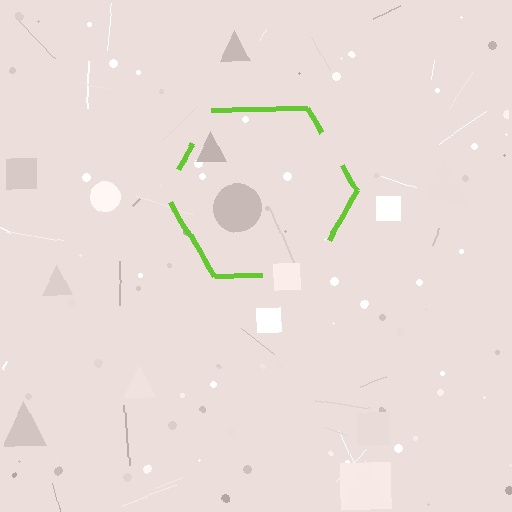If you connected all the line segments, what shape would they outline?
They would outline a hexagon.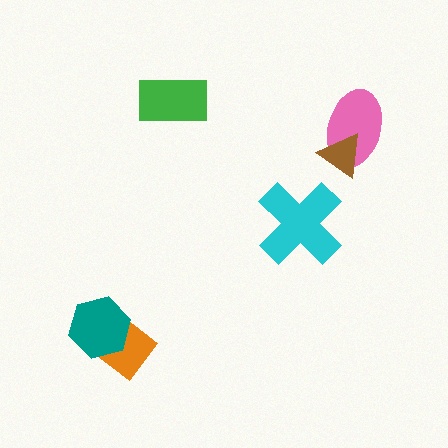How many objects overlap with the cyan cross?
0 objects overlap with the cyan cross.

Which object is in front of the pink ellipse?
The brown triangle is in front of the pink ellipse.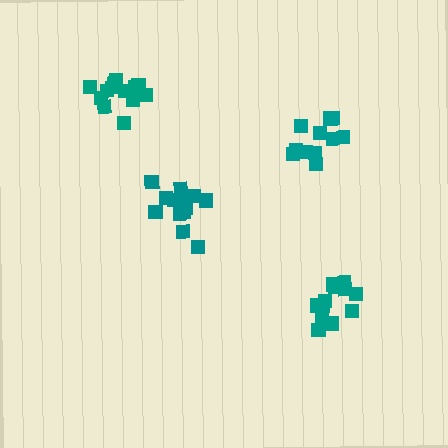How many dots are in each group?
Group 1: 14 dots, Group 2: 14 dots, Group 3: 13 dots, Group 4: 11 dots (52 total).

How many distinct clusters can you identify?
There are 4 distinct clusters.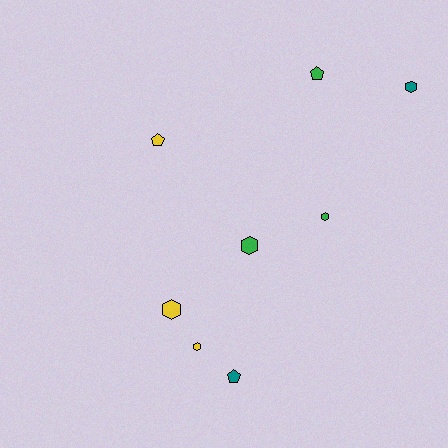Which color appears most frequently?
Green, with 3 objects.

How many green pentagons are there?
There is 1 green pentagon.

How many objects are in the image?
There are 8 objects.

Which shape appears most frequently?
Hexagon, with 5 objects.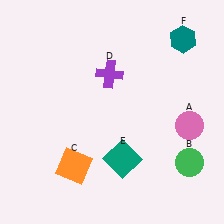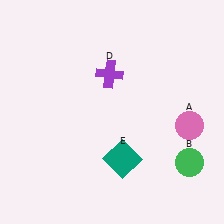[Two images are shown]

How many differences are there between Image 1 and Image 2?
There are 2 differences between the two images.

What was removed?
The teal hexagon (F), the orange square (C) were removed in Image 2.